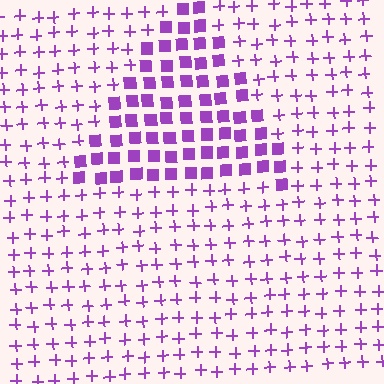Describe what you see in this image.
The image is filled with small purple elements arranged in a uniform grid. A triangle-shaped region contains squares, while the surrounding area contains plus signs. The boundary is defined purely by the change in element shape.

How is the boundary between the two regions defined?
The boundary is defined by a change in element shape: squares inside vs. plus signs outside. All elements share the same color and spacing.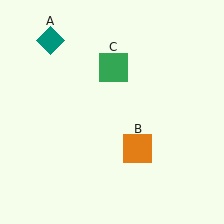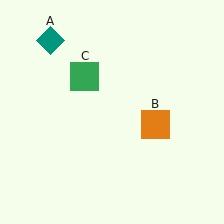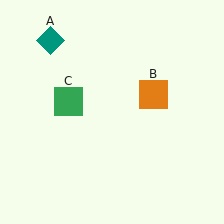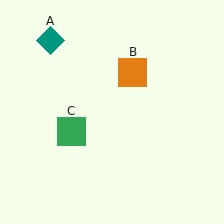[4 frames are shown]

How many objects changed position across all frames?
2 objects changed position: orange square (object B), green square (object C).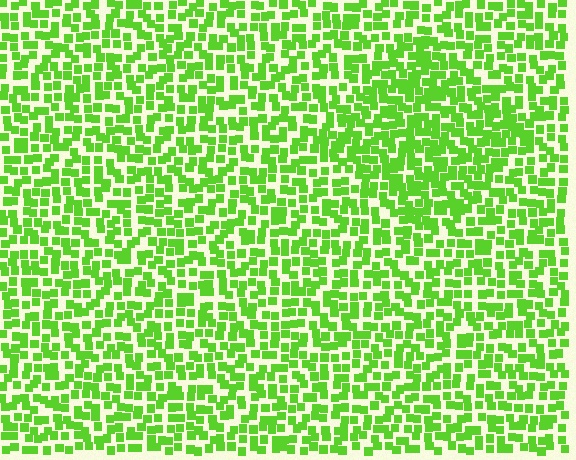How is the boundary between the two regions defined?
The boundary is defined by a change in element density (approximately 1.4x ratio). All elements are the same color, size, and shape.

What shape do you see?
I see a diamond.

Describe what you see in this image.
The image contains small lime elements arranged at two different densities. A diamond-shaped region is visible where the elements are more densely packed than the surrounding area.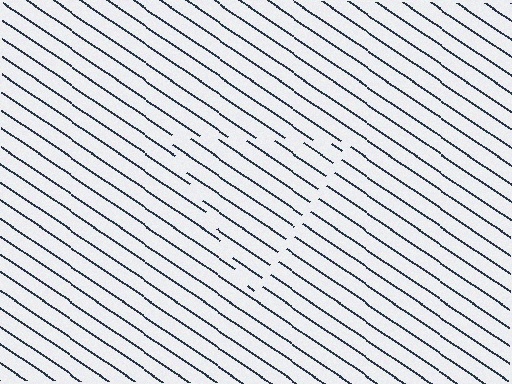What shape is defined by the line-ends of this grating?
An illusory triangle. The interior of the shape contains the same grating, shifted by half a period — the contour is defined by the phase discontinuity where line-ends from the inner and outer gratings abut.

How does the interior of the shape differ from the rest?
The interior of the shape contains the same grating, shifted by half a period — the contour is defined by the phase discontinuity where line-ends from the inner and outer gratings abut.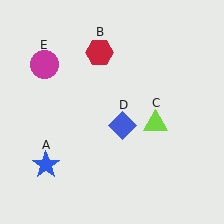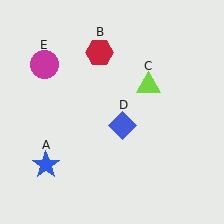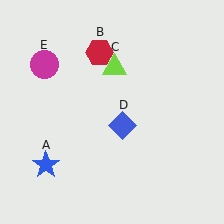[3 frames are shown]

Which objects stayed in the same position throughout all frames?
Blue star (object A) and red hexagon (object B) and blue diamond (object D) and magenta circle (object E) remained stationary.